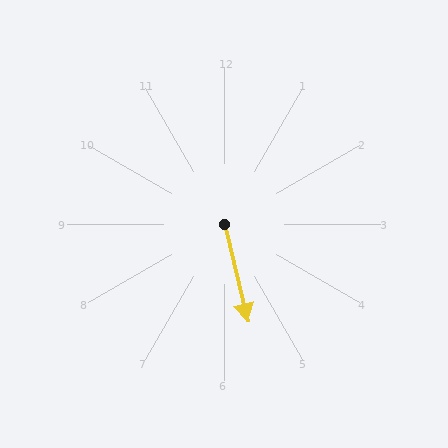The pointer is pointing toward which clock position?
Roughly 6 o'clock.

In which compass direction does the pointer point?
South.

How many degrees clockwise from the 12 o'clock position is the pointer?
Approximately 167 degrees.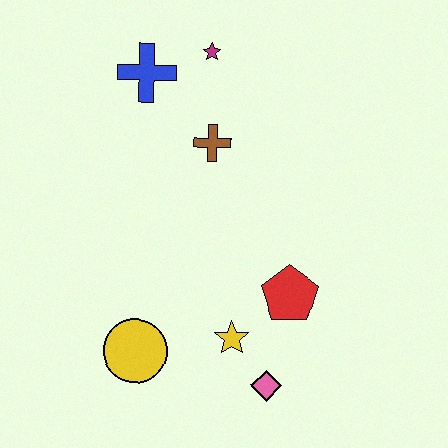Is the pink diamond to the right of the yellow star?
Yes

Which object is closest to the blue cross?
The magenta star is closest to the blue cross.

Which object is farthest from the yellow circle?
The magenta star is farthest from the yellow circle.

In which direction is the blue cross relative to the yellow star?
The blue cross is above the yellow star.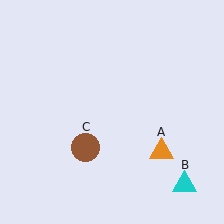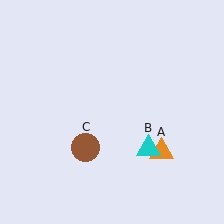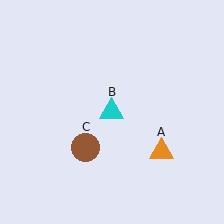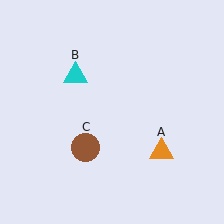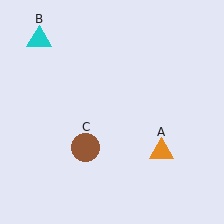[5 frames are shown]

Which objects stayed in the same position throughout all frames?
Orange triangle (object A) and brown circle (object C) remained stationary.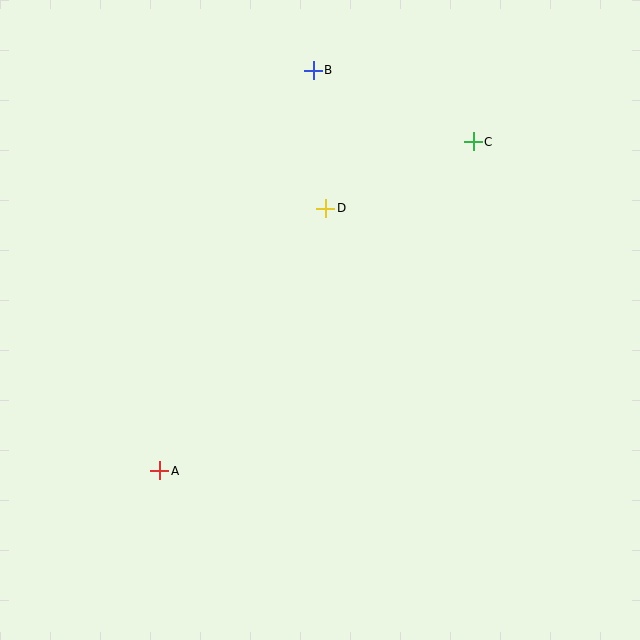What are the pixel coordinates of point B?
Point B is at (313, 70).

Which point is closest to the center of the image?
Point D at (326, 208) is closest to the center.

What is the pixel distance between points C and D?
The distance between C and D is 162 pixels.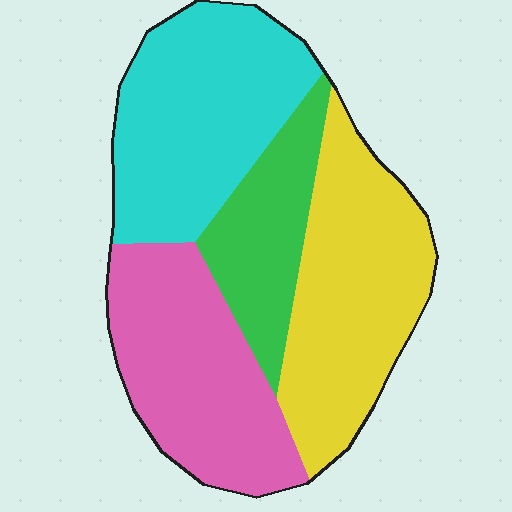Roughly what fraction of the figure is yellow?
Yellow takes up between a quarter and a half of the figure.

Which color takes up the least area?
Green, at roughly 15%.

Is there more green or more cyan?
Cyan.